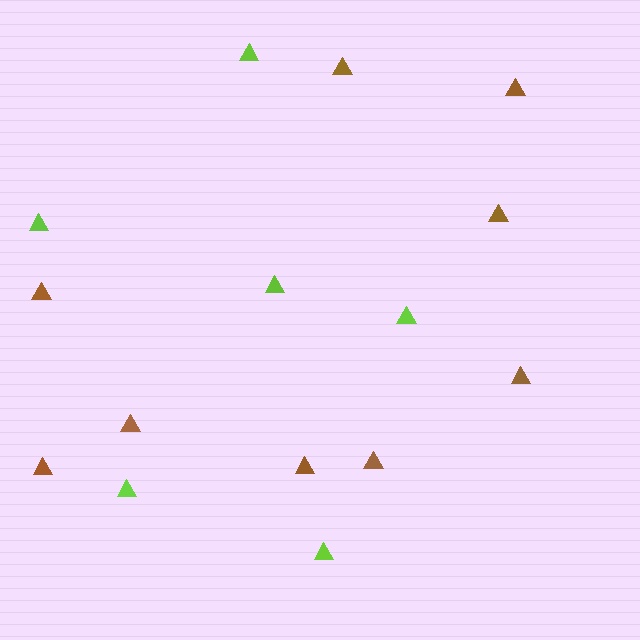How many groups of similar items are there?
There are 2 groups: one group of lime triangles (6) and one group of brown triangles (9).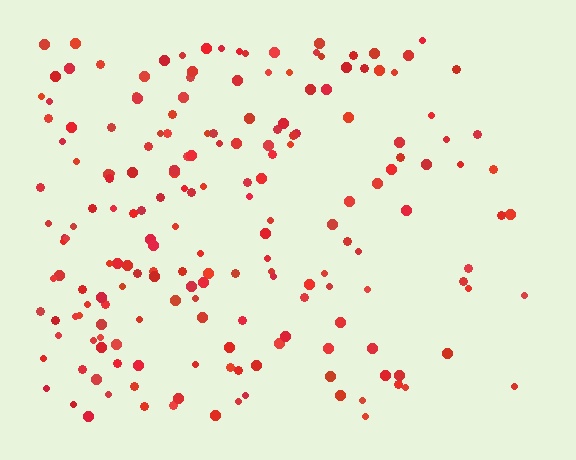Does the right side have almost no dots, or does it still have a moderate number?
Still a moderate number, just noticeably fewer than the left.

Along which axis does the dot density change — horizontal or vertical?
Horizontal.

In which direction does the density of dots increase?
From right to left, with the left side densest.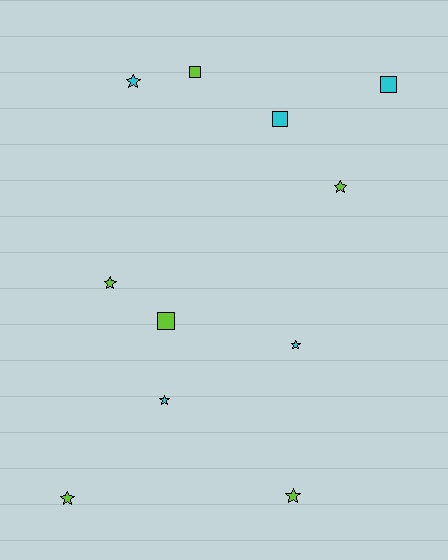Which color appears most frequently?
Lime, with 6 objects.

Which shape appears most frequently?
Star, with 7 objects.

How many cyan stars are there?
There are 3 cyan stars.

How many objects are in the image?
There are 11 objects.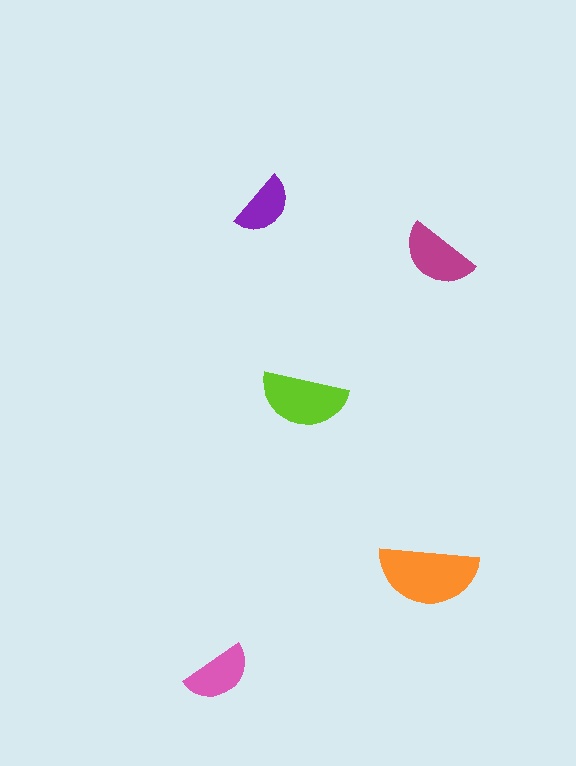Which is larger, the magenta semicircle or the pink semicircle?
The magenta one.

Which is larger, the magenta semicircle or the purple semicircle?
The magenta one.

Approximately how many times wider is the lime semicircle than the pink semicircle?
About 1.5 times wider.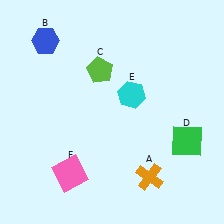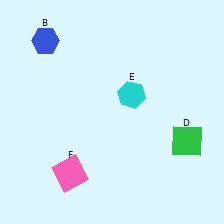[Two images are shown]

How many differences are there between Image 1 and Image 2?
There are 2 differences between the two images.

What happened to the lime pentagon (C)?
The lime pentagon (C) was removed in Image 2. It was in the top-left area of Image 1.